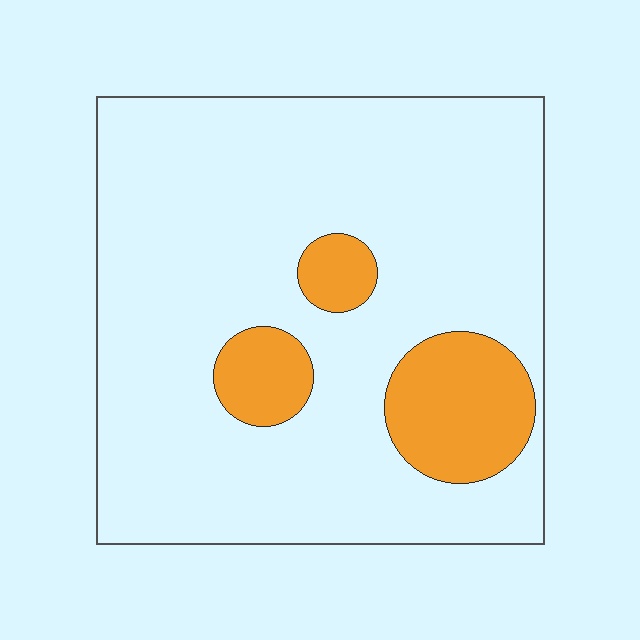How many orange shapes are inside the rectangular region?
3.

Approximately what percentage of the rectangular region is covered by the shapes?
Approximately 15%.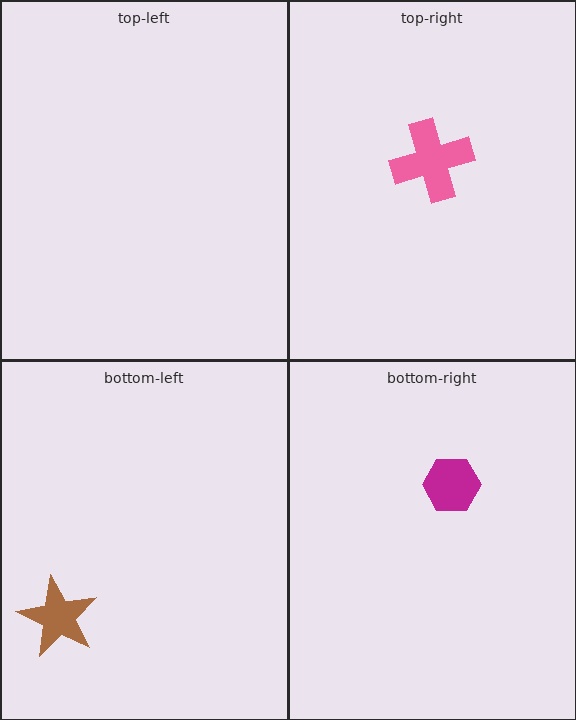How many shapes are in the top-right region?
1.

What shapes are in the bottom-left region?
The brown star.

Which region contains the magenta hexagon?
The bottom-right region.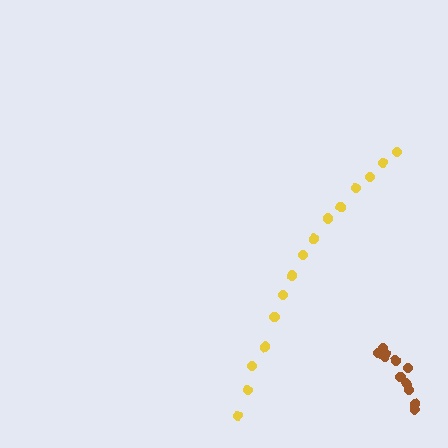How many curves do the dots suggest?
There are 2 distinct paths.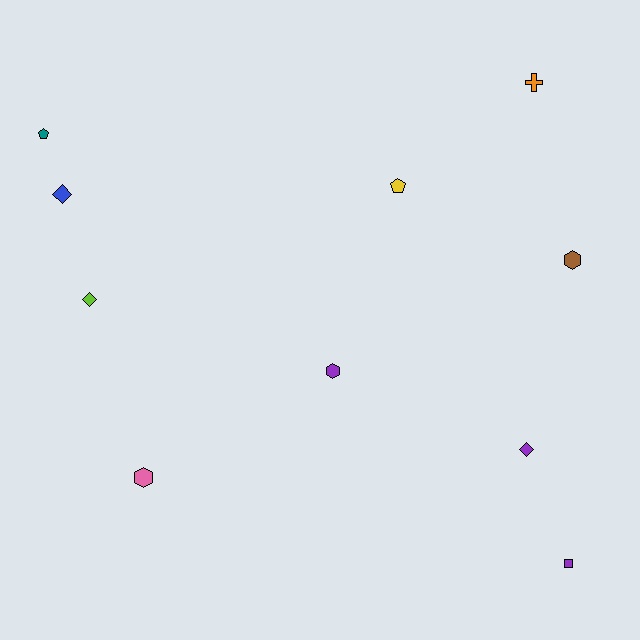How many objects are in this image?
There are 10 objects.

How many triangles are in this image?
There are no triangles.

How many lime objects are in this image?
There is 1 lime object.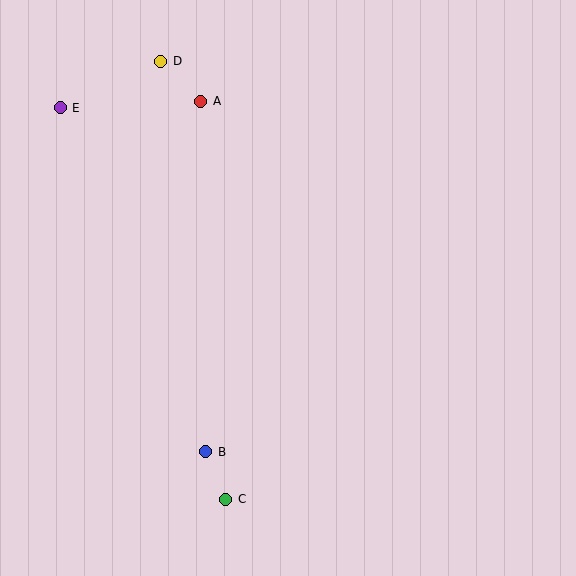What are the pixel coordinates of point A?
Point A is at (201, 101).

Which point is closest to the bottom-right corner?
Point C is closest to the bottom-right corner.